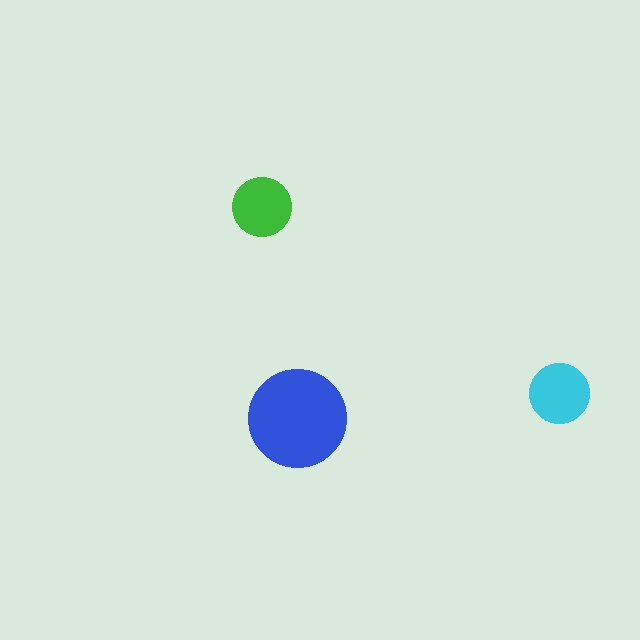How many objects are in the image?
There are 3 objects in the image.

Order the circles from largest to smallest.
the blue one, the cyan one, the green one.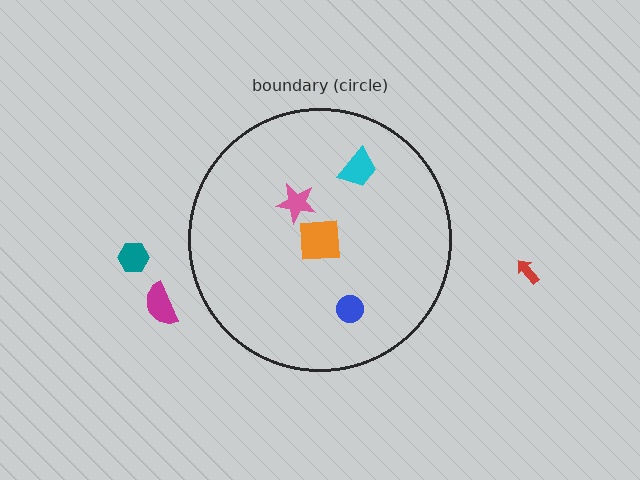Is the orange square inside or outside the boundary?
Inside.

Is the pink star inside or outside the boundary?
Inside.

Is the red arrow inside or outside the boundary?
Outside.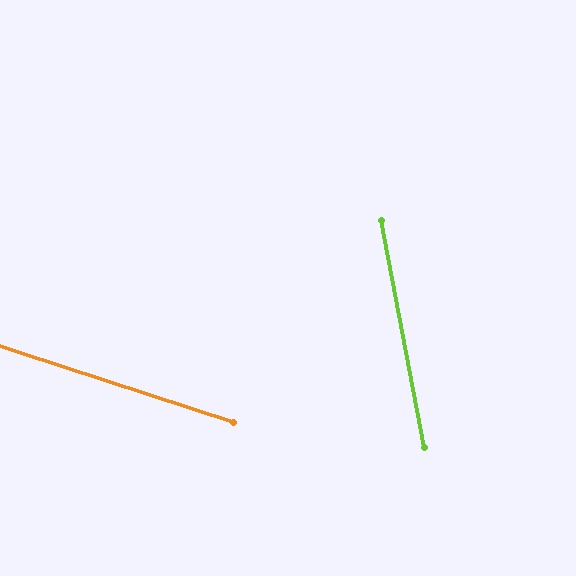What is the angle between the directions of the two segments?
Approximately 61 degrees.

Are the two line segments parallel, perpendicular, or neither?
Neither parallel nor perpendicular — they differ by about 61°.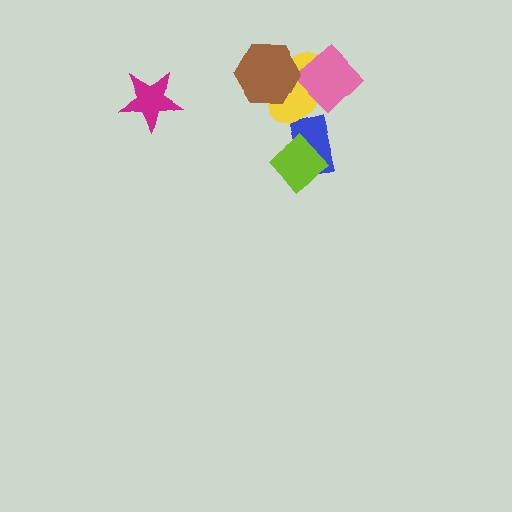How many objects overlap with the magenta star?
0 objects overlap with the magenta star.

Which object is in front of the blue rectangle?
The lime diamond is in front of the blue rectangle.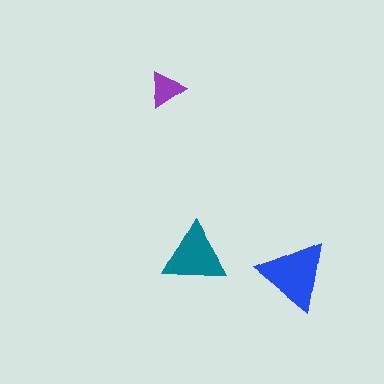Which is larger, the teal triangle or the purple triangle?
The teal one.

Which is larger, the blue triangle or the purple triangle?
The blue one.